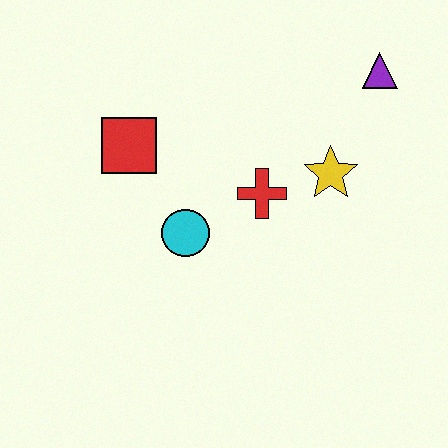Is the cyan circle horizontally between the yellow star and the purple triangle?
No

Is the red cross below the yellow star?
Yes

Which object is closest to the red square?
The cyan circle is closest to the red square.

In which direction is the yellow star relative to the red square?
The yellow star is to the right of the red square.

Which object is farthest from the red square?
The purple triangle is farthest from the red square.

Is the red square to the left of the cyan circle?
Yes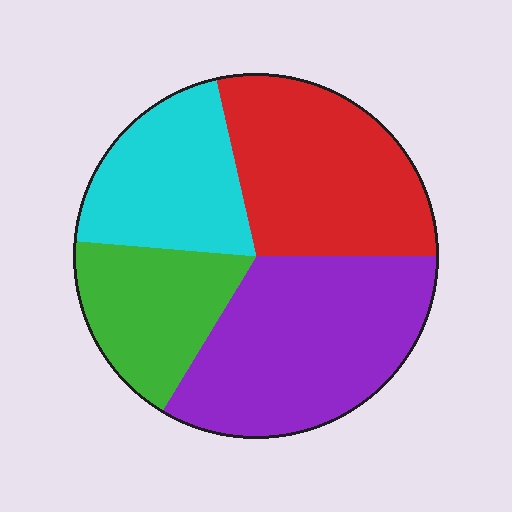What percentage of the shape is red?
Red covers about 30% of the shape.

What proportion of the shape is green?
Green takes up less than a quarter of the shape.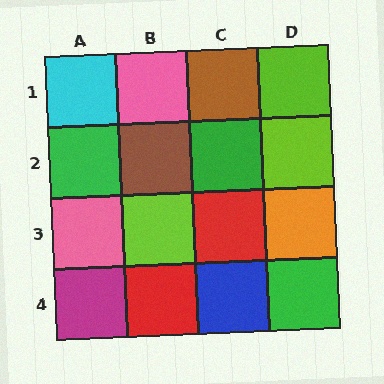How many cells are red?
2 cells are red.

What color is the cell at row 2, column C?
Green.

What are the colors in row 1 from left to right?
Cyan, pink, brown, lime.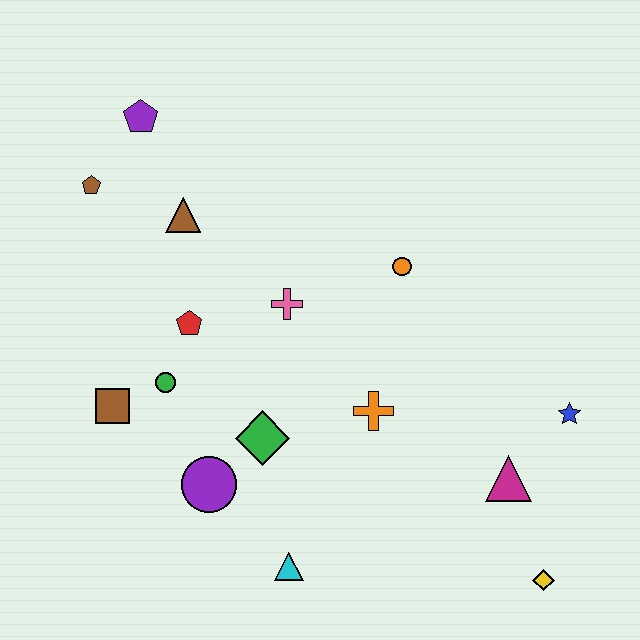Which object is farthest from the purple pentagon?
The yellow diamond is farthest from the purple pentagon.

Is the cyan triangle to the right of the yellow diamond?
No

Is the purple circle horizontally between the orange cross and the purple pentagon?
Yes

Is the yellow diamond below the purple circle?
Yes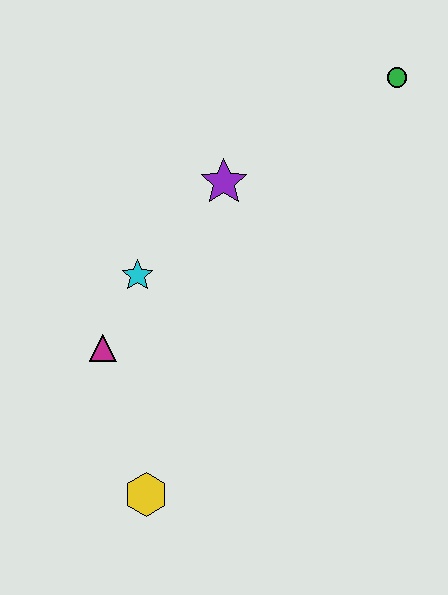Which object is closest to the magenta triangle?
The cyan star is closest to the magenta triangle.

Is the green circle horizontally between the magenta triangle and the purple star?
No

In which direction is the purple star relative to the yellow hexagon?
The purple star is above the yellow hexagon.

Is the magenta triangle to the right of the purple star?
No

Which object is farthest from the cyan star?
The green circle is farthest from the cyan star.